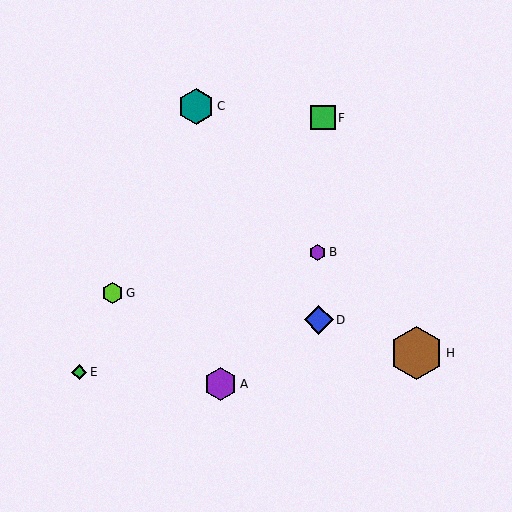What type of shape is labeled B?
Shape B is a purple hexagon.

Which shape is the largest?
The brown hexagon (labeled H) is the largest.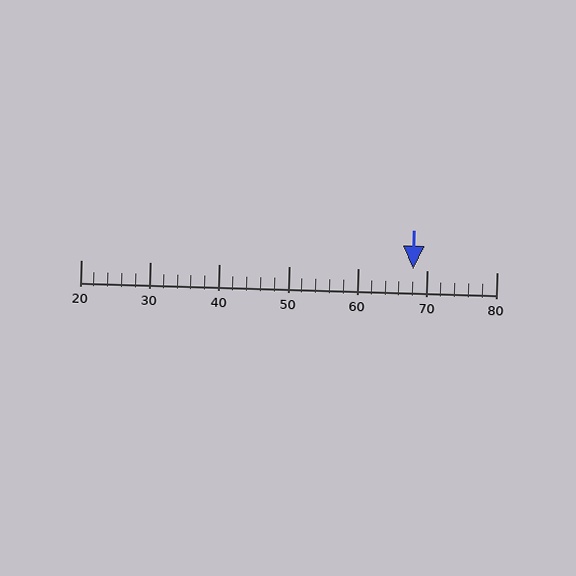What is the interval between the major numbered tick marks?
The major tick marks are spaced 10 units apart.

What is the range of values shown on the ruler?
The ruler shows values from 20 to 80.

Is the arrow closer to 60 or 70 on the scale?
The arrow is closer to 70.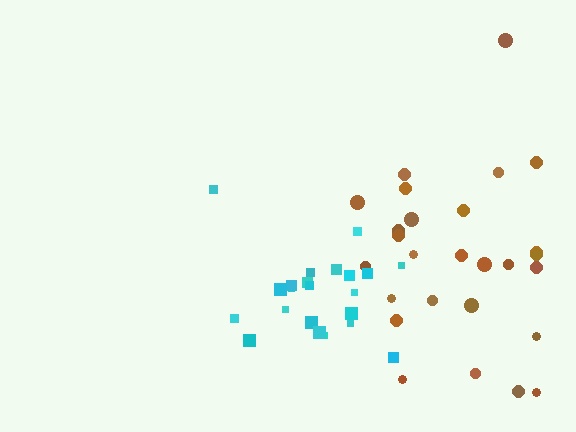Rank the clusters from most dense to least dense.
cyan, brown.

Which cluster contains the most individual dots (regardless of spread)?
Brown (27).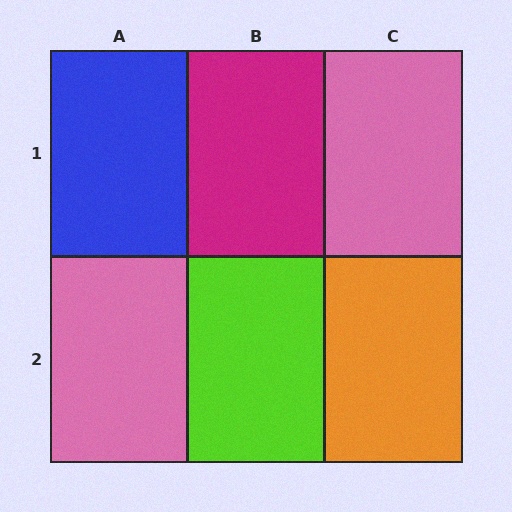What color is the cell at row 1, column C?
Pink.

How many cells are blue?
1 cell is blue.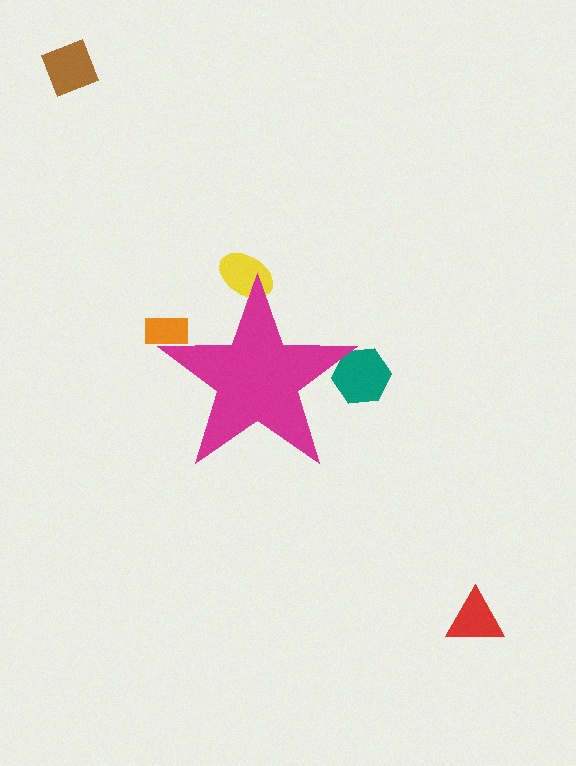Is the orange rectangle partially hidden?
Yes, the orange rectangle is partially hidden behind the magenta star.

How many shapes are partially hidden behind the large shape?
3 shapes are partially hidden.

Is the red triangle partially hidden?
No, the red triangle is fully visible.